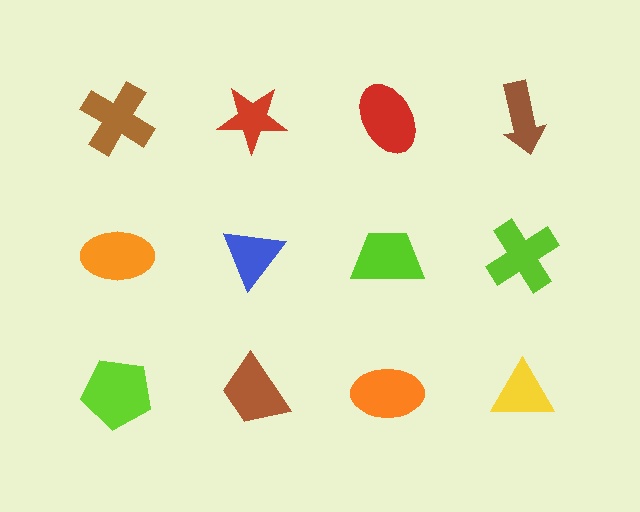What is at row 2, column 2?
A blue triangle.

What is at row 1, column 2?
A red star.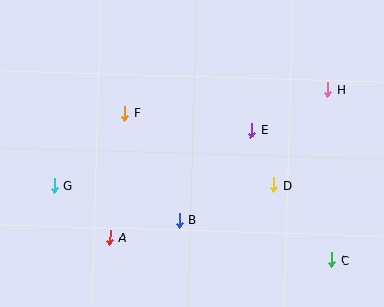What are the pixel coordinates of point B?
Point B is at (179, 220).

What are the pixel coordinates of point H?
Point H is at (328, 90).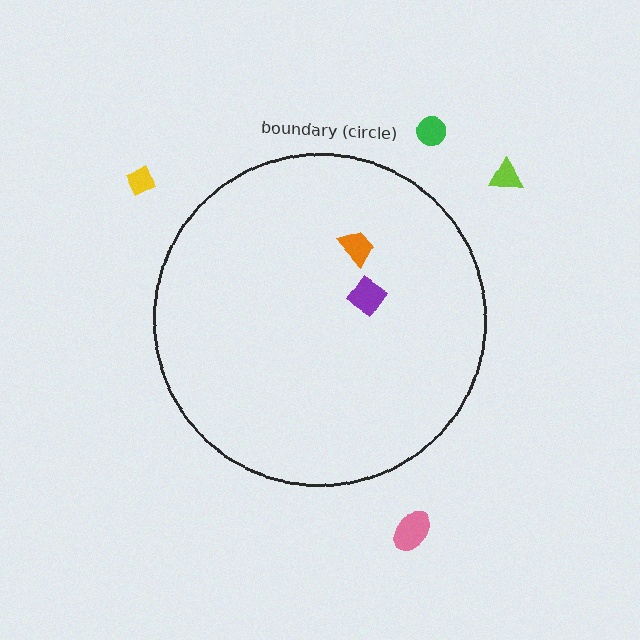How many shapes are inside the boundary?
2 inside, 4 outside.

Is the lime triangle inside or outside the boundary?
Outside.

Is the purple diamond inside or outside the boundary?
Inside.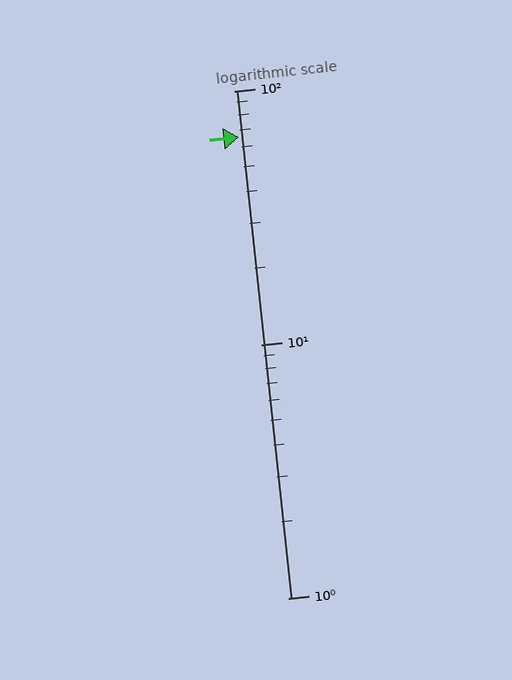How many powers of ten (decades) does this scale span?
The scale spans 2 decades, from 1 to 100.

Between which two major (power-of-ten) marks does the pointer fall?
The pointer is between 10 and 100.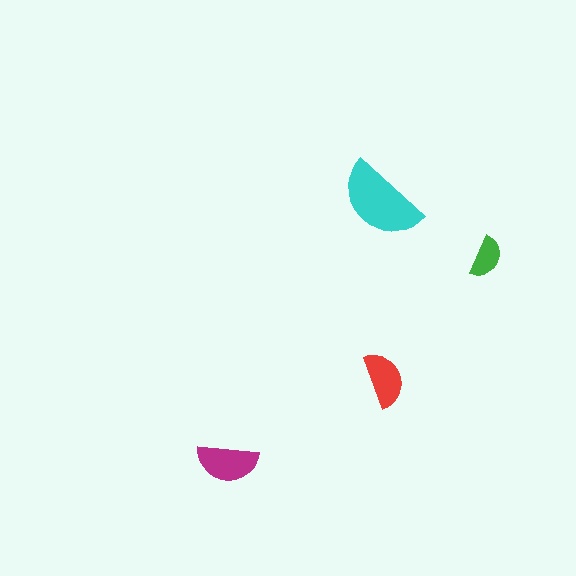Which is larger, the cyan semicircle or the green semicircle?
The cyan one.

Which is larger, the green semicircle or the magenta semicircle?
The magenta one.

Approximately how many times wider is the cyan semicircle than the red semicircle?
About 1.5 times wider.